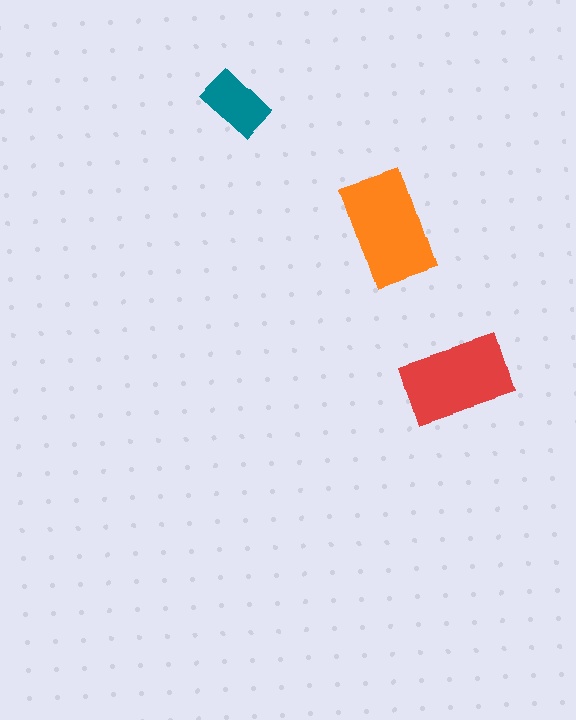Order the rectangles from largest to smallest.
the orange one, the red one, the teal one.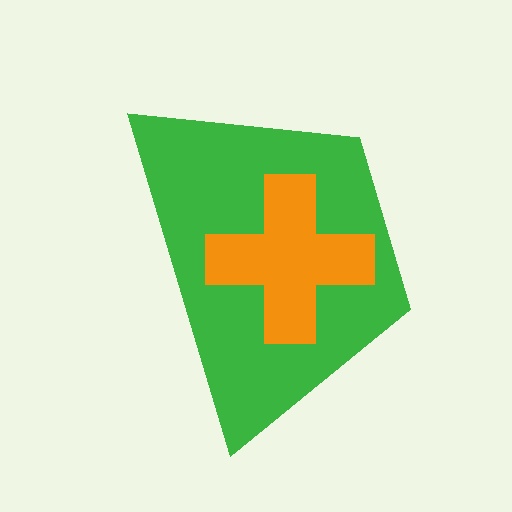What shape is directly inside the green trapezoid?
The orange cross.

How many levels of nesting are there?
2.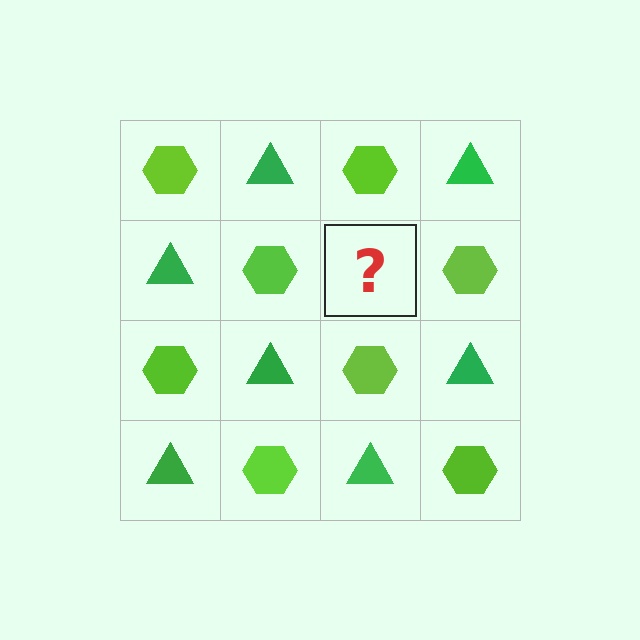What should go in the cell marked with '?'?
The missing cell should contain a green triangle.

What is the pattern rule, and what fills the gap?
The rule is that it alternates lime hexagon and green triangle in a checkerboard pattern. The gap should be filled with a green triangle.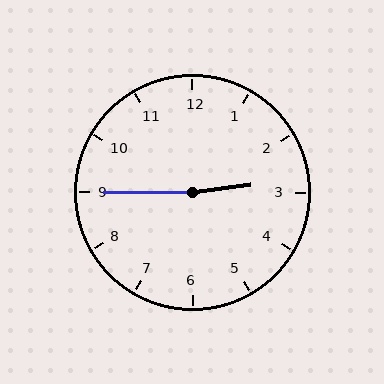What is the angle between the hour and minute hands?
Approximately 172 degrees.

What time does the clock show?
2:45.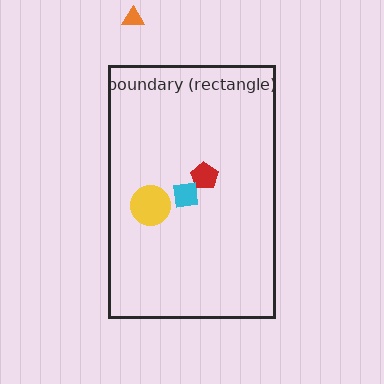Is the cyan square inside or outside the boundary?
Inside.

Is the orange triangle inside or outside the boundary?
Outside.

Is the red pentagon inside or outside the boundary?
Inside.